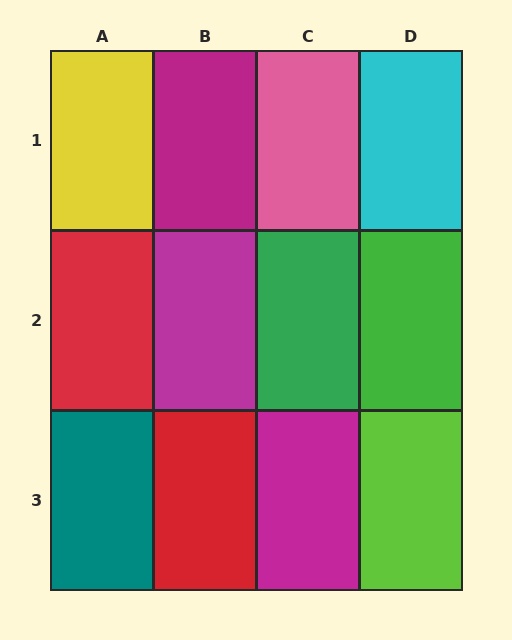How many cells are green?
2 cells are green.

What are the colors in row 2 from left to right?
Red, magenta, green, green.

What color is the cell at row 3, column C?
Magenta.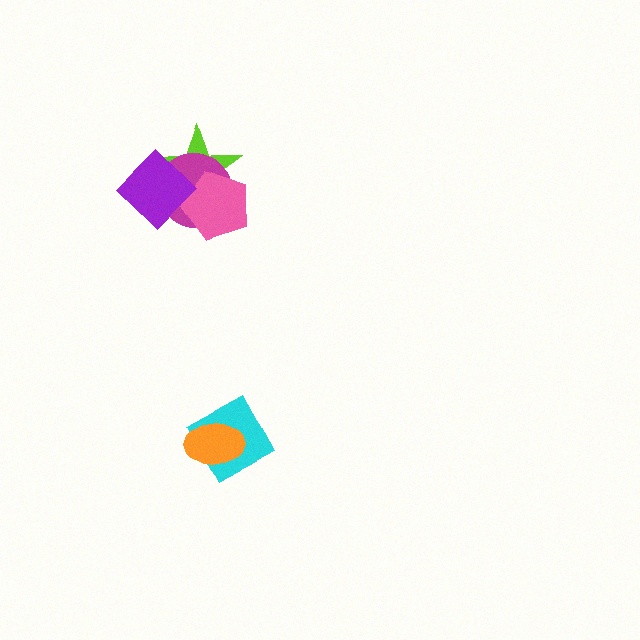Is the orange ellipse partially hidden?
No, no other shape covers it.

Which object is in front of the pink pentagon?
The purple diamond is in front of the pink pentagon.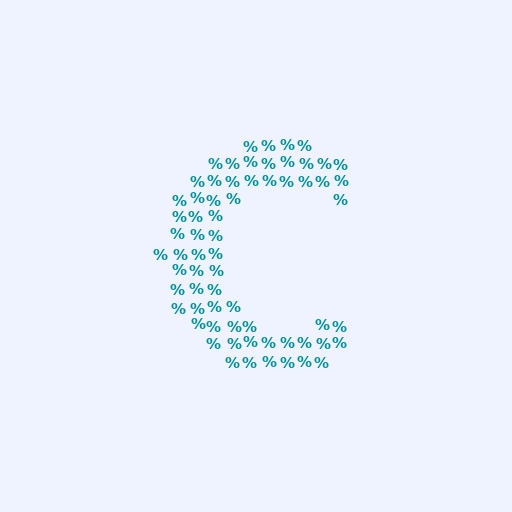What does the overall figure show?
The overall figure shows the letter C.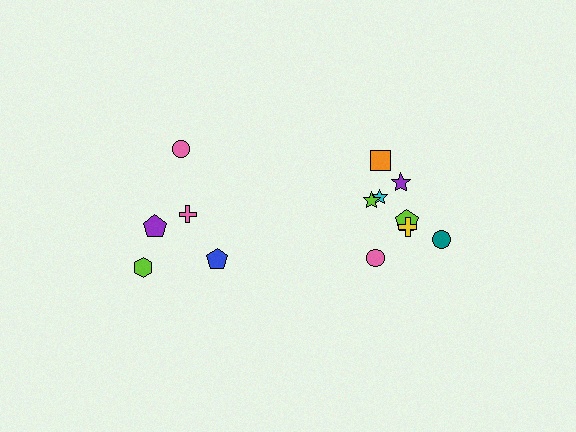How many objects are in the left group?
There are 5 objects.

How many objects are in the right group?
There are 8 objects.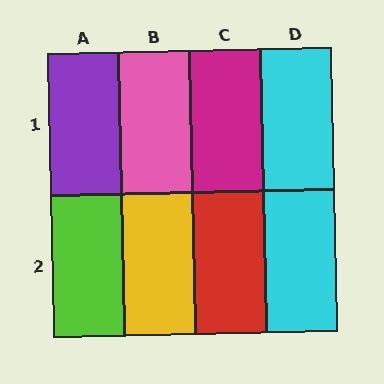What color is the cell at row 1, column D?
Cyan.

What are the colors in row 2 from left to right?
Lime, yellow, red, cyan.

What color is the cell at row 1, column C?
Magenta.